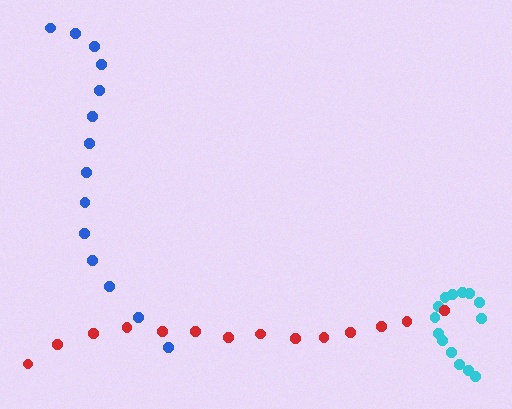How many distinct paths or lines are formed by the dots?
There are 3 distinct paths.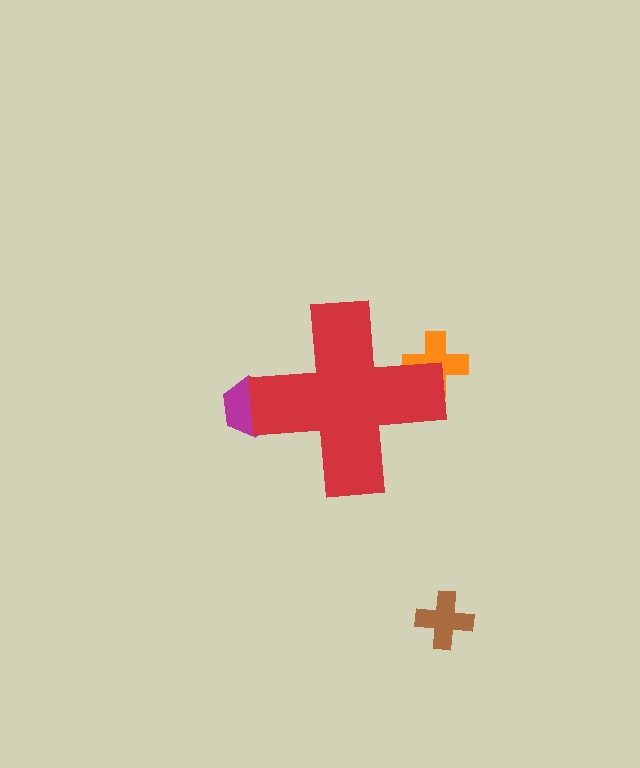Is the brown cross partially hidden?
No, the brown cross is fully visible.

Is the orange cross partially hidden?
Yes, the orange cross is partially hidden behind the red cross.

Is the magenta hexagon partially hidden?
Yes, the magenta hexagon is partially hidden behind the red cross.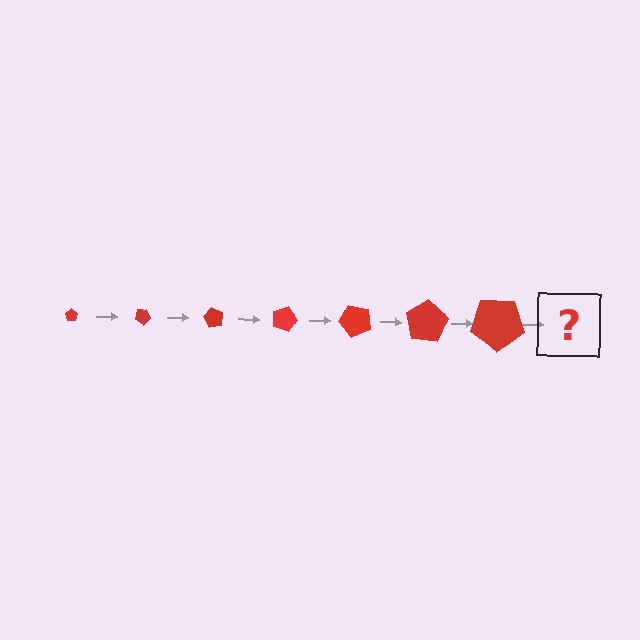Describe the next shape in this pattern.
It should be a pentagon, larger than the previous one and rotated 210 degrees from the start.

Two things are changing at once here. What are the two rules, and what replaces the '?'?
The two rules are that the pentagon grows larger each step and it rotates 30 degrees each step. The '?' should be a pentagon, larger than the previous one and rotated 210 degrees from the start.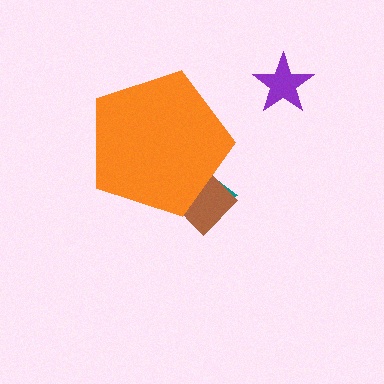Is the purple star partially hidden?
No, the purple star is fully visible.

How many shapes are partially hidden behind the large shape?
2 shapes are partially hidden.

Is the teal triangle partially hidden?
Yes, the teal triangle is partially hidden behind the orange pentagon.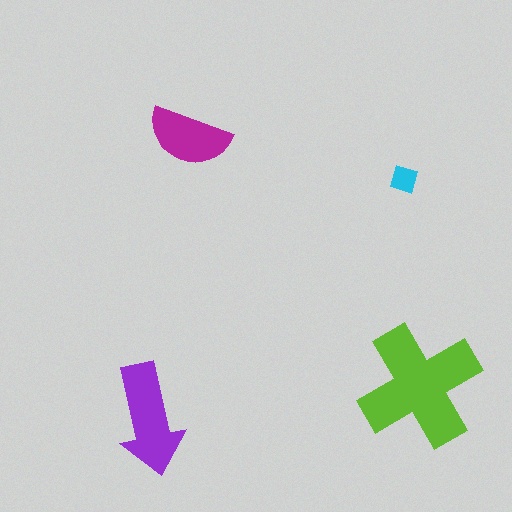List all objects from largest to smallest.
The lime cross, the purple arrow, the magenta semicircle, the cyan diamond.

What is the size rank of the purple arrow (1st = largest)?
2nd.